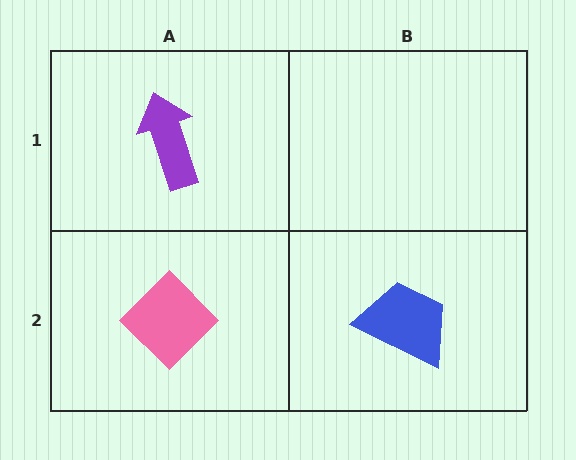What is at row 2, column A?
A pink diamond.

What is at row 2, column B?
A blue trapezoid.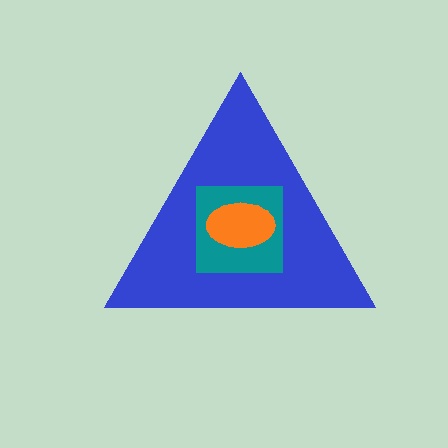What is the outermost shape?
The blue triangle.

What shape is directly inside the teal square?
The orange ellipse.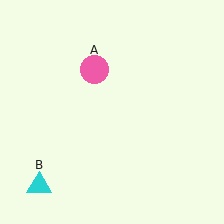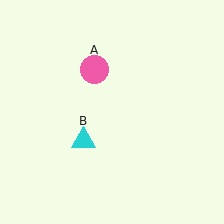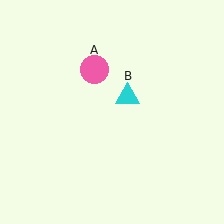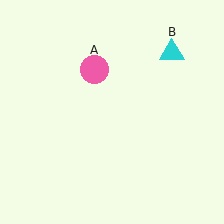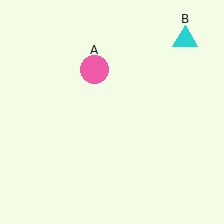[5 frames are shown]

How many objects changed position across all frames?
1 object changed position: cyan triangle (object B).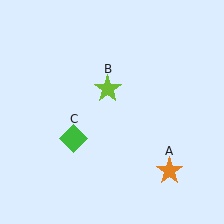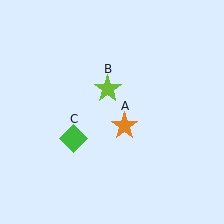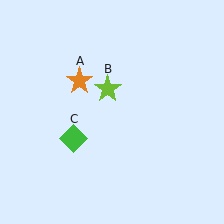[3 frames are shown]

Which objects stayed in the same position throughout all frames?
Lime star (object B) and green diamond (object C) remained stationary.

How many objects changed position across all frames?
1 object changed position: orange star (object A).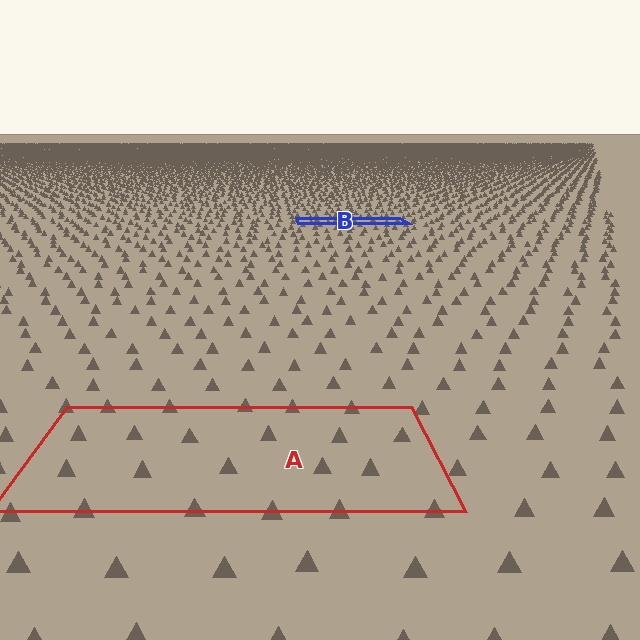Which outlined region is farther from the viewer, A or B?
Region B is farther from the viewer — the texture elements inside it appear smaller and more densely packed.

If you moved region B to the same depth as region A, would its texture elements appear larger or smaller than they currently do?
They would appear larger. At a closer depth, the same texture elements are projected at a bigger on-screen size.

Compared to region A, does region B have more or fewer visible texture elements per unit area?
Region B has more texture elements per unit area — they are packed more densely because it is farther away.